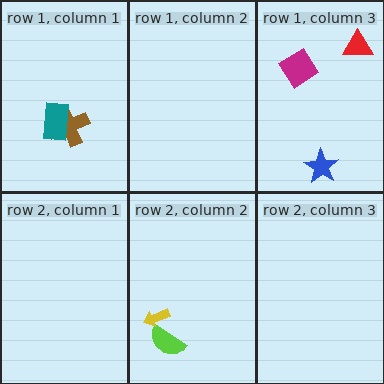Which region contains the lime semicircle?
The row 2, column 2 region.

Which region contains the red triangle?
The row 1, column 3 region.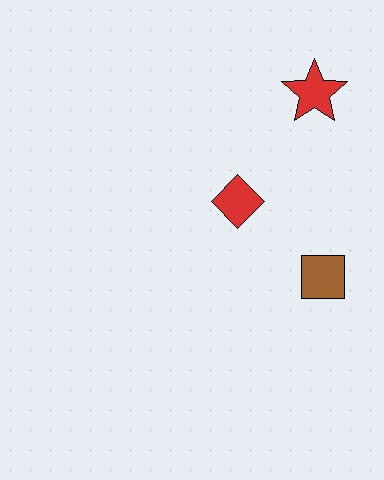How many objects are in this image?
There are 3 objects.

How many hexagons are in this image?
There are no hexagons.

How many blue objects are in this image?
There are no blue objects.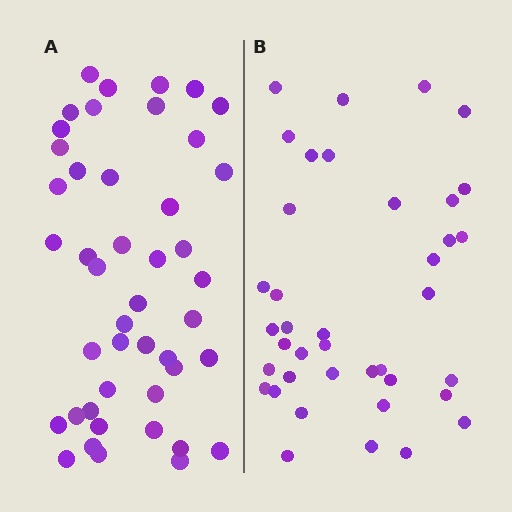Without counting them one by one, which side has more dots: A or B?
Region A (the left region) has more dots.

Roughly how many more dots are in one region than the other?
Region A has about 6 more dots than region B.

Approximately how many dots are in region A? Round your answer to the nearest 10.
About 40 dots. (The exact count is 45, which rounds to 40.)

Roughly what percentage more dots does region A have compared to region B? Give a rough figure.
About 15% more.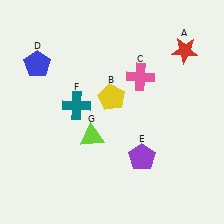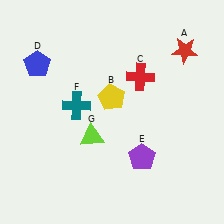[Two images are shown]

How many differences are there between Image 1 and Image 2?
There is 1 difference between the two images.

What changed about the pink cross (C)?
In Image 1, C is pink. In Image 2, it changed to red.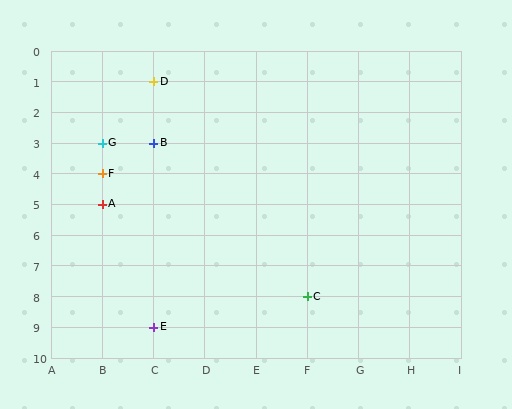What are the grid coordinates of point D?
Point D is at grid coordinates (C, 1).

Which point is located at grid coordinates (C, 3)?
Point B is at (C, 3).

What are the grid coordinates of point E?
Point E is at grid coordinates (C, 9).